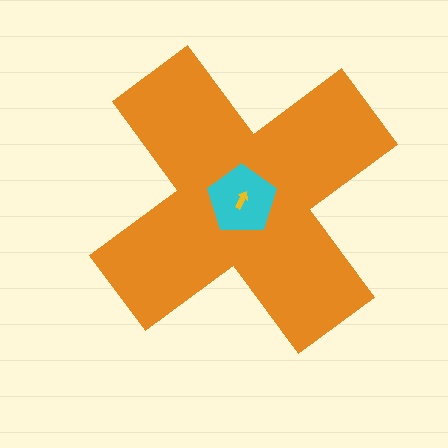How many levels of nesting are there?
3.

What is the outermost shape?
The orange cross.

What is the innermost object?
The yellow arrow.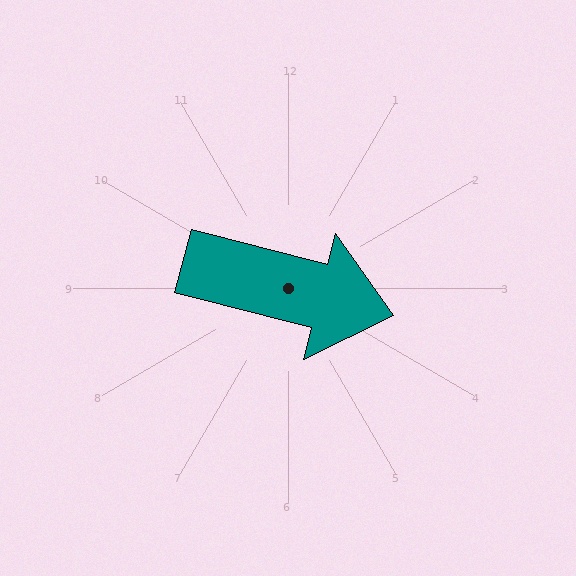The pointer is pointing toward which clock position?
Roughly 3 o'clock.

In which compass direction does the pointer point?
East.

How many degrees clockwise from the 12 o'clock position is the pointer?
Approximately 105 degrees.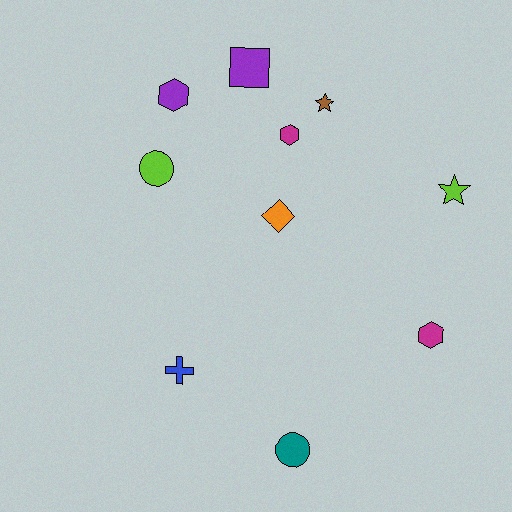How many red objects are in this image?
There are no red objects.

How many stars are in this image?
There are 2 stars.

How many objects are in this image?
There are 10 objects.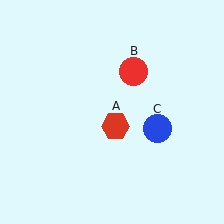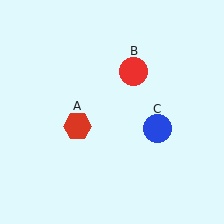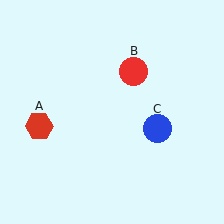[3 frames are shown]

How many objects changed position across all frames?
1 object changed position: red hexagon (object A).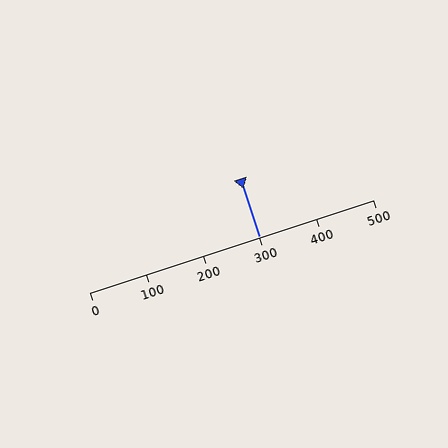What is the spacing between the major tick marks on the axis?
The major ticks are spaced 100 apart.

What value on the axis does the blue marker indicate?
The marker indicates approximately 300.